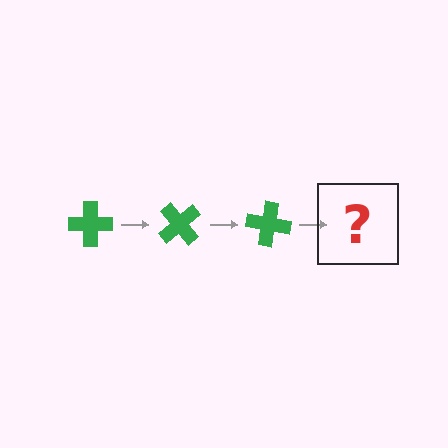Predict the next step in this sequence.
The next step is a green cross rotated 150 degrees.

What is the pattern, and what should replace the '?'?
The pattern is that the cross rotates 50 degrees each step. The '?' should be a green cross rotated 150 degrees.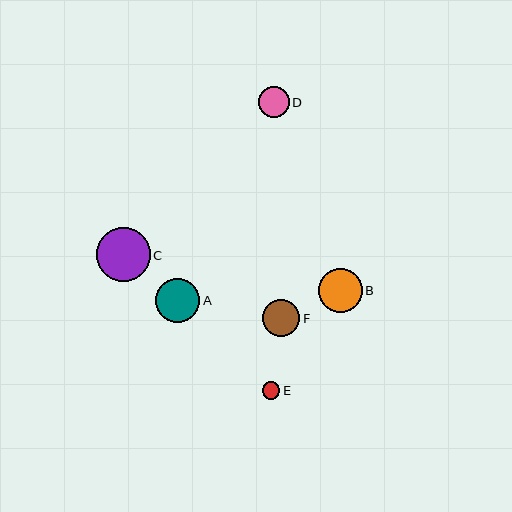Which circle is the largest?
Circle C is the largest with a size of approximately 53 pixels.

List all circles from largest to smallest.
From largest to smallest: C, A, B, F, D, E.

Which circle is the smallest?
Circle E is the smallest with a size of approximately 18 pixels.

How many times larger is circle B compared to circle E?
Circle B is approximately 2.5 times the size of circle E.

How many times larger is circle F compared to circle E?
Circle F is approximately 2.1 times the size of circle E.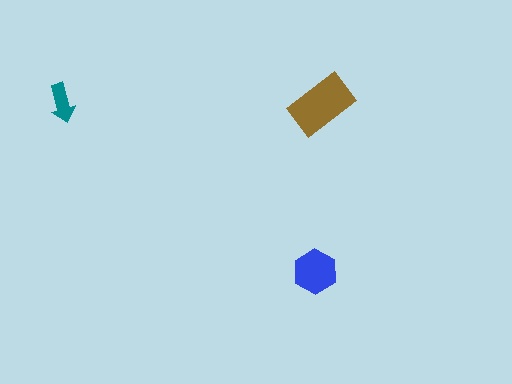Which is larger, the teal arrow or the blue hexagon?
The blue hexagon.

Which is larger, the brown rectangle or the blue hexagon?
The brown rectangle.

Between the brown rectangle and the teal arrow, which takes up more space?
The brown rectangle.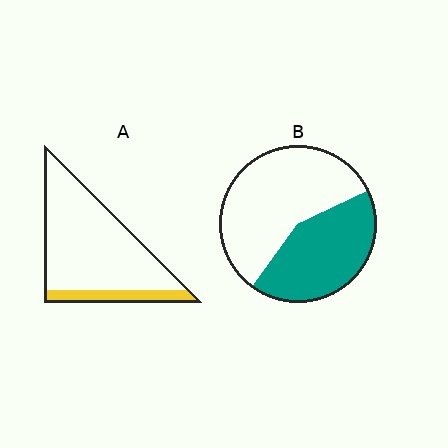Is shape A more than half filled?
No.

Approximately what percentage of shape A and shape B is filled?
A is approximately 15% and B is approximately 40%.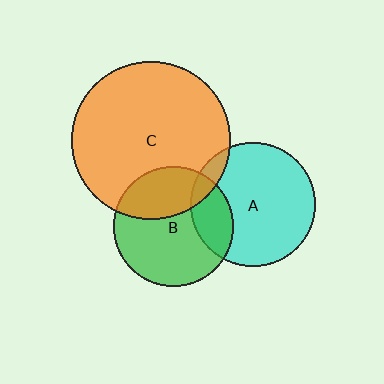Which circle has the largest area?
Circle C (orange).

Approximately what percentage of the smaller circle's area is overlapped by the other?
Approximately 35%.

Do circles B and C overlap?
Yes.